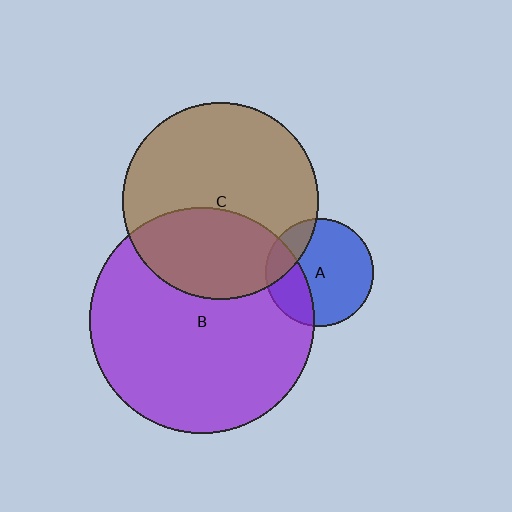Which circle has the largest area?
Circle B (purple).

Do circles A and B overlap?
Yes.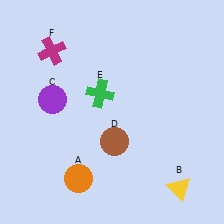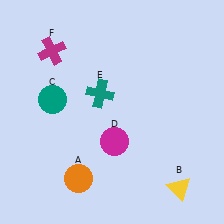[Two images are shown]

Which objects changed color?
C changed from purple to teal. D changed from brown to magenta. E changed from green to teal.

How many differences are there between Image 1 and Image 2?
There are 3 differences between the two images.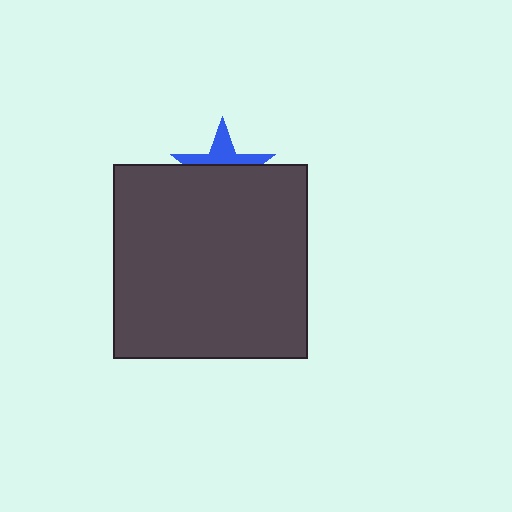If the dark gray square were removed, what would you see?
You would see the complete blue star.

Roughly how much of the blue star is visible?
A small part of it is visible (roughly 39%).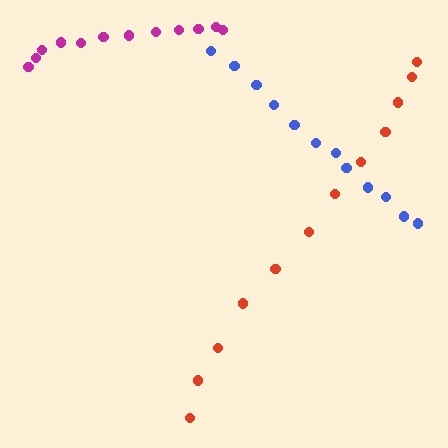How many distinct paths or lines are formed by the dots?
There are 3 distinct paths.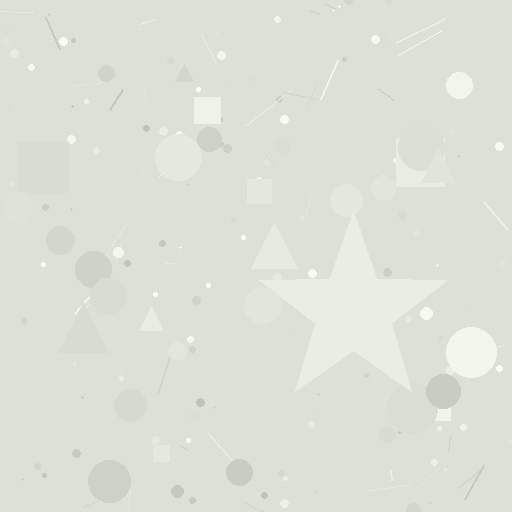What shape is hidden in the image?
A star is hidden in the image.